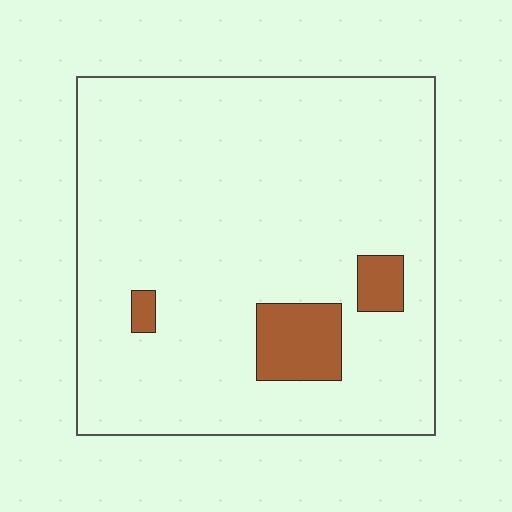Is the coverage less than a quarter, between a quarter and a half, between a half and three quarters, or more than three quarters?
Less than a quarter.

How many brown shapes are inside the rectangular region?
3.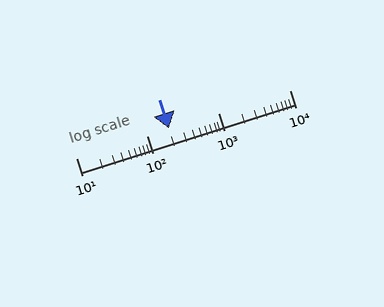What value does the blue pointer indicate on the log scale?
The pointer indicates approximately 200.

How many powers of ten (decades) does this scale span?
The scale spans 3 decades, from 10 to 10000.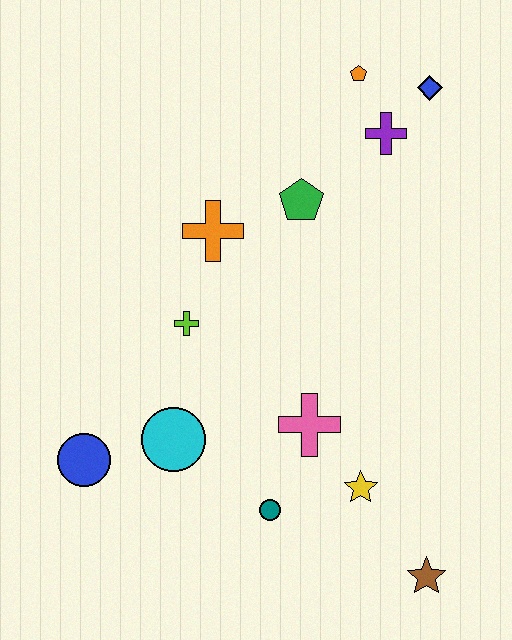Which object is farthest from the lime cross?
The brown star is farthest from the lime cross.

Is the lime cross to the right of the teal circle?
No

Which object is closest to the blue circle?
The cyan circle is closest to the blue circle.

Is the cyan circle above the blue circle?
Yes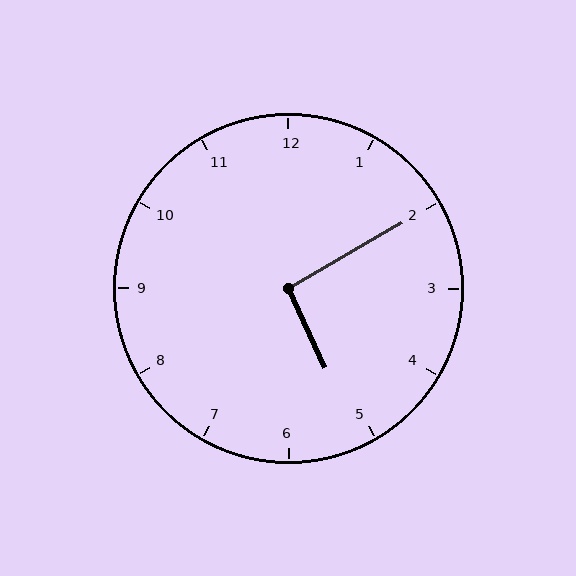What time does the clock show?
5:10.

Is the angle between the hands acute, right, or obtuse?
It is right.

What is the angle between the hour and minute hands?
Approximately 95 degrees.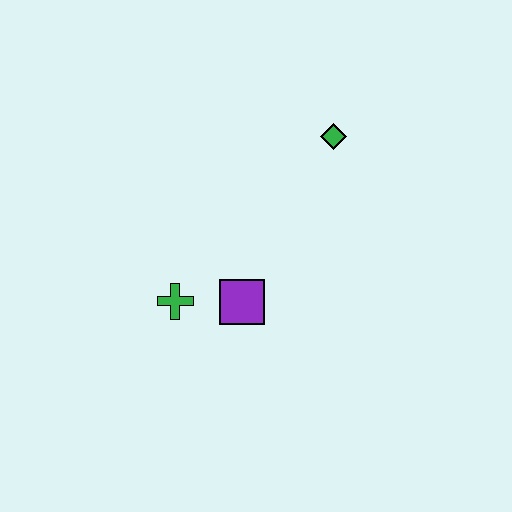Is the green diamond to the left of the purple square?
No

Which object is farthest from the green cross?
The green diamond is farthest from the green cross.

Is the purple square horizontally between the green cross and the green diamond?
Yes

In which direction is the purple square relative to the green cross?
The purple square is to the right of the green cross.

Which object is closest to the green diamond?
The purple square is closest to the green diamond.